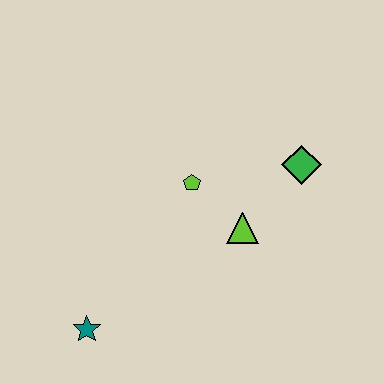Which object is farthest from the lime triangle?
The teal star is farthest from the lime triangle.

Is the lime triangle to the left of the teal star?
No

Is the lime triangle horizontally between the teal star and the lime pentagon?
No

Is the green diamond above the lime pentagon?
Yes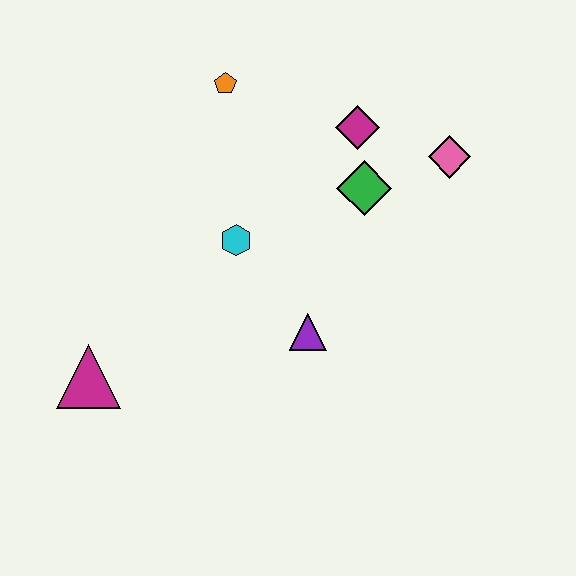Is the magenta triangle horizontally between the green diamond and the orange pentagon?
No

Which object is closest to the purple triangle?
The cyan hexagon is closest to the purple triangle.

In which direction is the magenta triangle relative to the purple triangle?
The magenta triangle is to the left of the purple triangle.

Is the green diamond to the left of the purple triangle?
No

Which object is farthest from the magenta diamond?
The magenta triangle is farthest from the magenta diamond.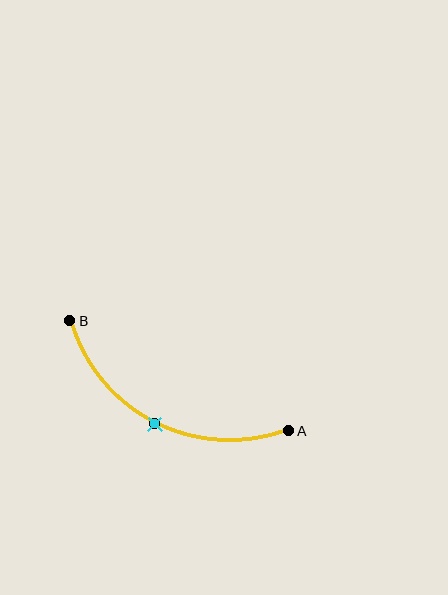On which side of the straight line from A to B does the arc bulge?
The arc bulges below the straight line connecting A and B.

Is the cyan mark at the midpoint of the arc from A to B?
Yes. The cyan mark lies on the arc at equal arc-length from both A and B — it is the arc midpoint.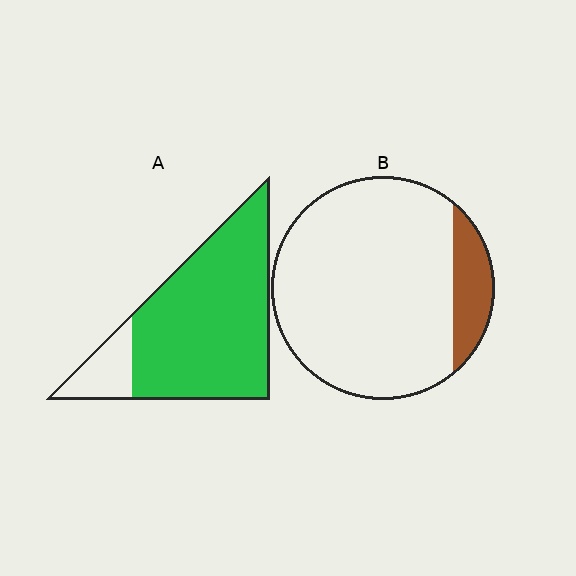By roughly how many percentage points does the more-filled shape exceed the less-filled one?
By roughly 70 percentage points (A over B).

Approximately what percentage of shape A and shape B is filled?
A is approximately 85% and B is approximately 15%.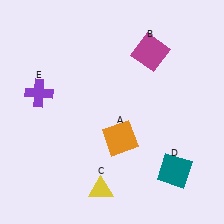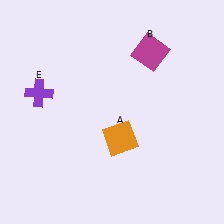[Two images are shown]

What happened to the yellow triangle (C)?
The yellow triangle (C) was removed in Image 2. It was in the bottom-left area of Image 1.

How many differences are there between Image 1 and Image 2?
There are 2 differences between the two images.